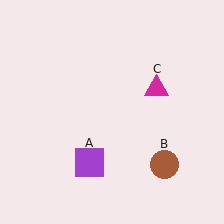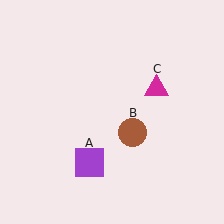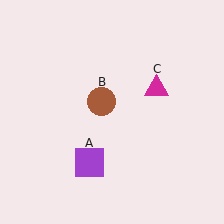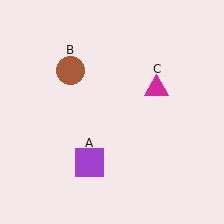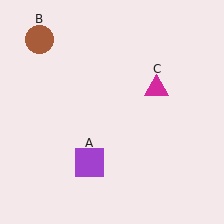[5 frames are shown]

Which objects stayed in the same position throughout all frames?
Purple square (object A) and magenta triangle (object C) remained stationary.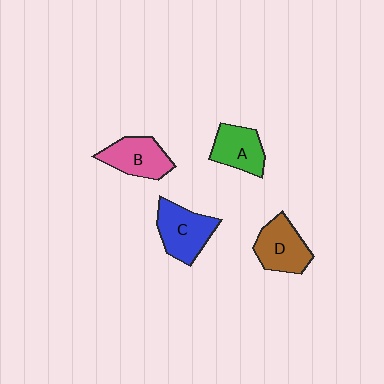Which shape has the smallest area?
Shape A (green).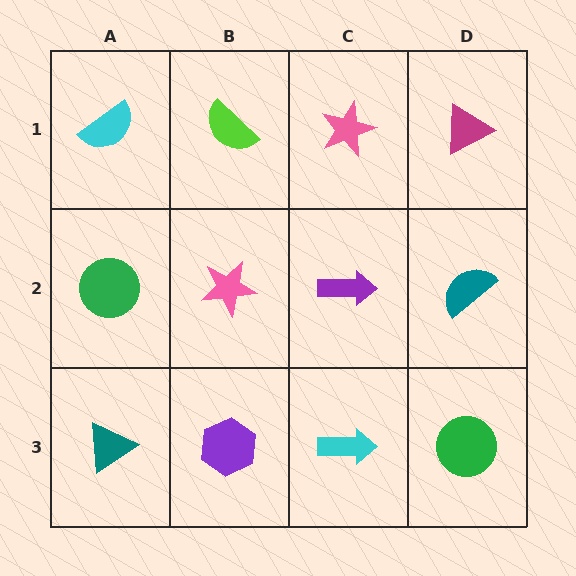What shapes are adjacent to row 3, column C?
A purple arrow (row 2, column C), a purple hexagon (row 3, column B), a green circle (row 3, column D).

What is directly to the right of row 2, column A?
A pink star.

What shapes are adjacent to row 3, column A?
A green circle (row 2, column A), a purple hexagon (row 3, column B).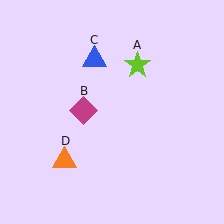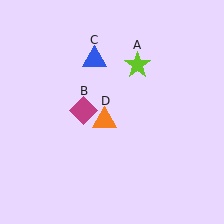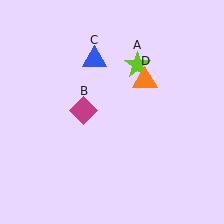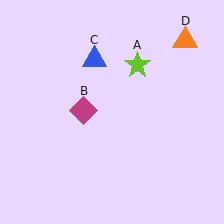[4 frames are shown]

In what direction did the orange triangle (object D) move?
The orange triangle (object D) moved up and to the right.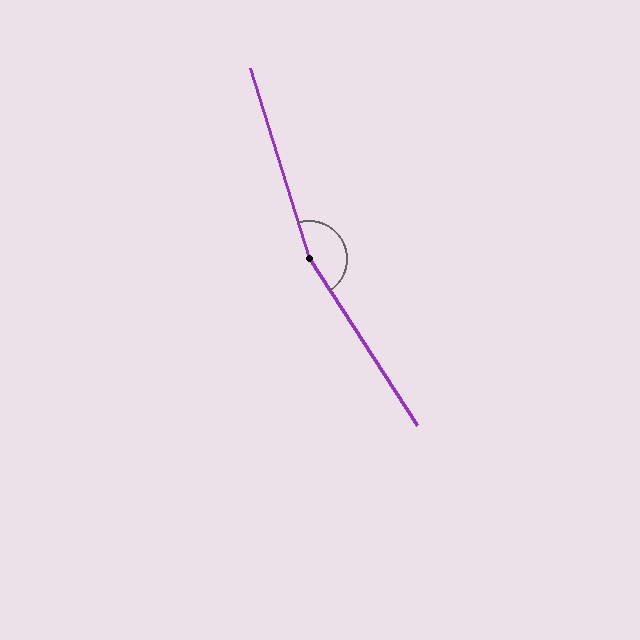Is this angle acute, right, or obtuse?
It is obtuse.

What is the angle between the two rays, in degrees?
Approximately 164 degrees.